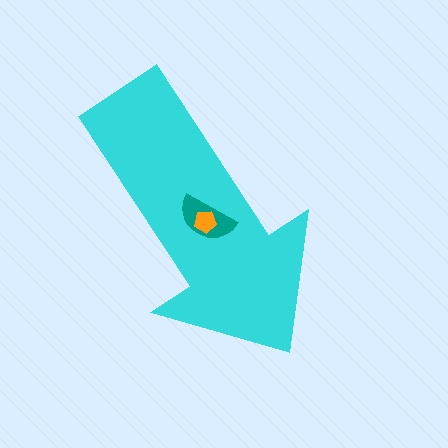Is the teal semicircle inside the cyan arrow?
Yes.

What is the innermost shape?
The orange pentagon.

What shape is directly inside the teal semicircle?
The orange pentagon.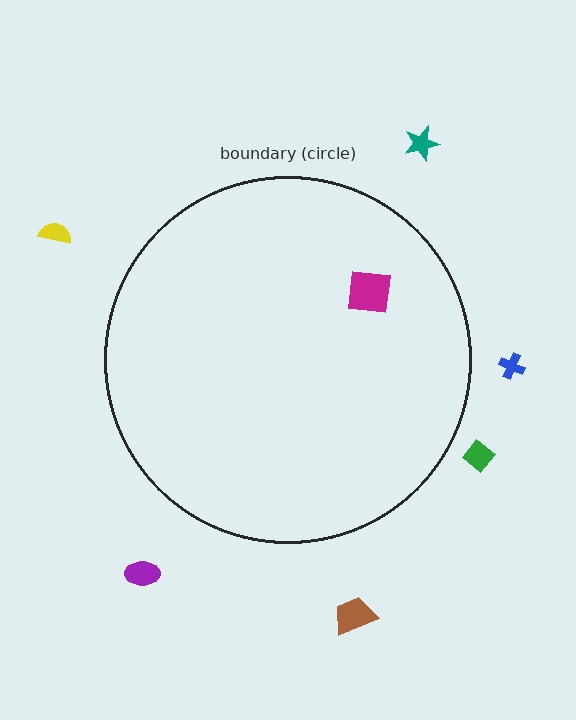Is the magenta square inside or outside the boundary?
Inside.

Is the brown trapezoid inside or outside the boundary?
Outside.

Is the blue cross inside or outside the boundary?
Outside.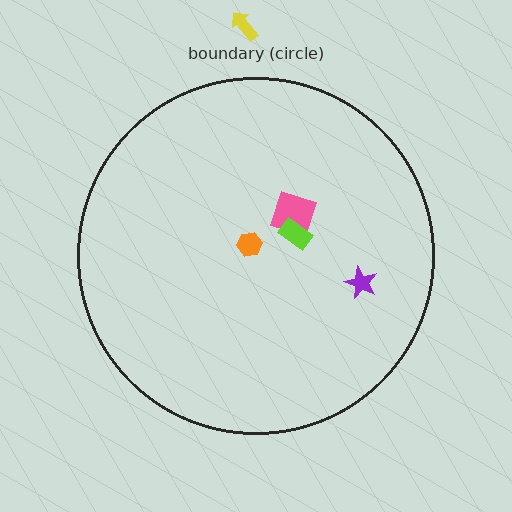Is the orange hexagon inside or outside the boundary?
Inside.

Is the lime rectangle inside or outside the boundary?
Inside.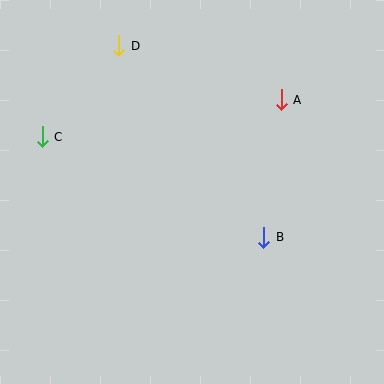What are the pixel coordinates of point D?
Point D is at (119, 46).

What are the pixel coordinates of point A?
Point A is at (281, 100).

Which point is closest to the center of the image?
Point B at (264, 237) is closest to the center.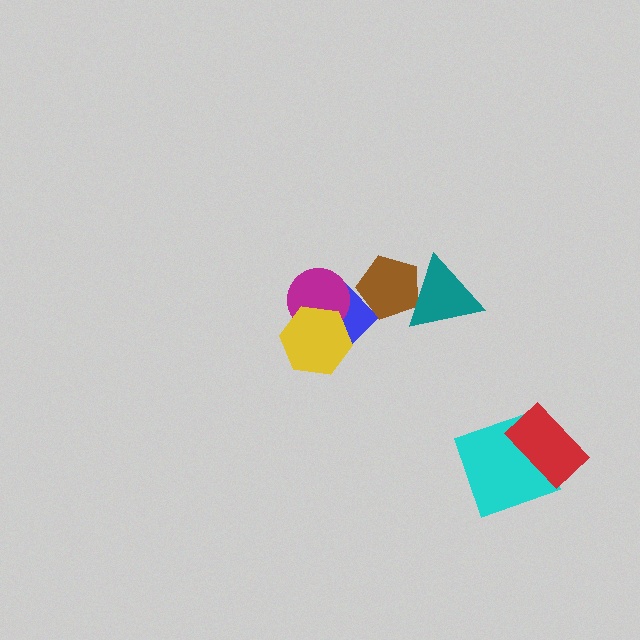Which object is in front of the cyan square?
The red rectangle is in front of the cyan square.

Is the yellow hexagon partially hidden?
No, no other shape covers it.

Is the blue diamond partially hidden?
Yes, it is partially covered by another shape.